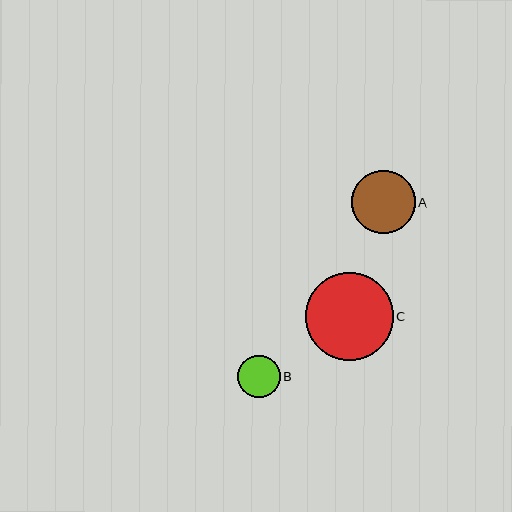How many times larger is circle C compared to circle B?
Circle C is approximately 2.1 times the size of circle B.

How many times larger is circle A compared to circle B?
Circle A is approximately 1.5 times the size of circle B.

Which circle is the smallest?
Circle B is the smallest with a size of approximately 43 pixels.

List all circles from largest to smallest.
From largest to smallest: C, A, B.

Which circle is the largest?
Circle C is the largest with a size of approximately 88 pixels.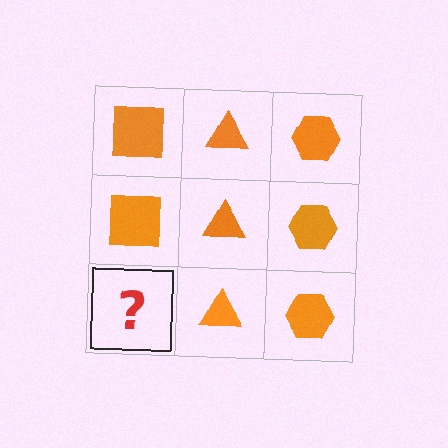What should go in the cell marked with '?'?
The missing cell should contain an orange square.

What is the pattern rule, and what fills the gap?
The rule is that each column has a consistent shape. The gap should be filled with an orange square.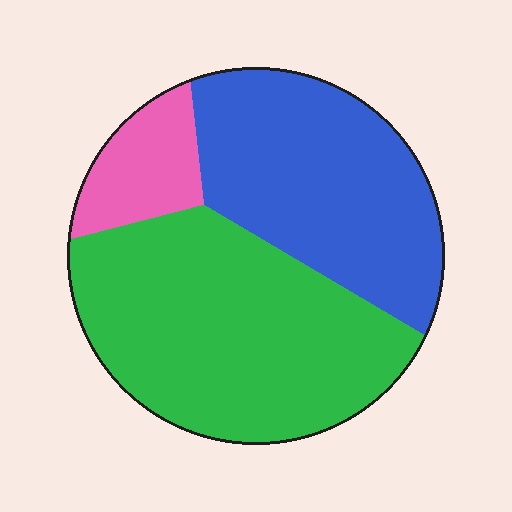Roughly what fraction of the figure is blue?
Blue takes up about three eighths (3/8) of the figure.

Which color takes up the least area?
Pink, at roughly 10%.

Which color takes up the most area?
Green, at roughly 50%.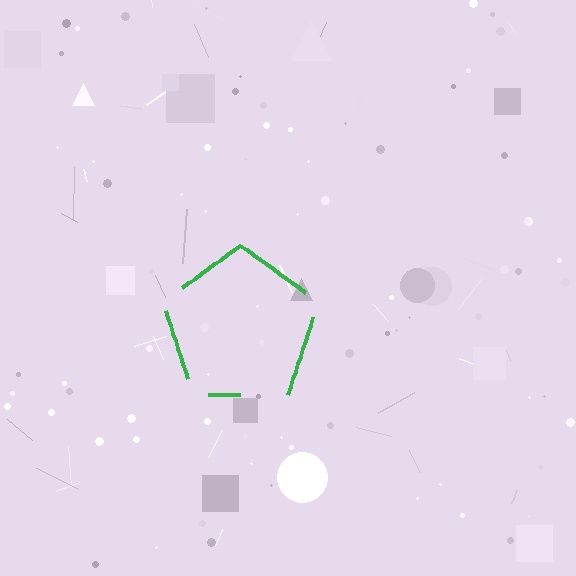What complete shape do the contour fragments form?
The contour fragments form a pentagon.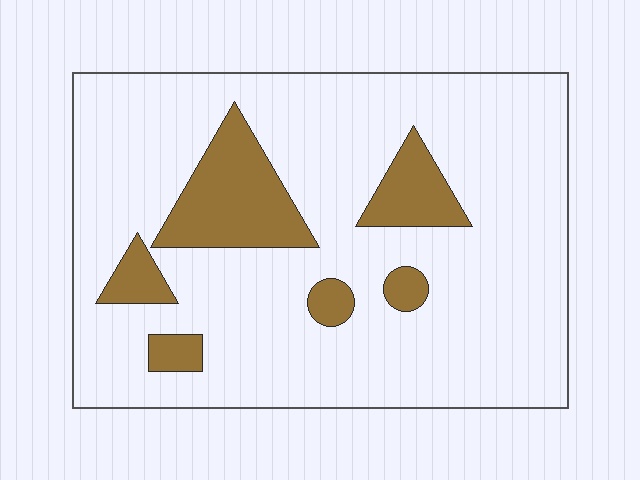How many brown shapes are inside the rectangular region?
6.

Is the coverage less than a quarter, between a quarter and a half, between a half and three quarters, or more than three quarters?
Less than a quarter.